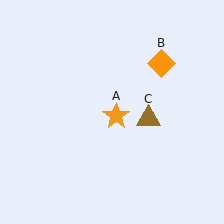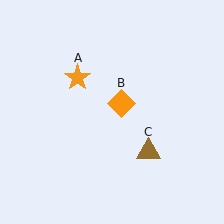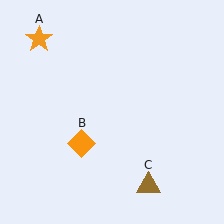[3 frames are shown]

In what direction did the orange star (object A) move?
The orange star (object A) moved up and to the left.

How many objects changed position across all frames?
3 objects changed position: orange star (object A), orange diamond (object B), brown triangle (object C).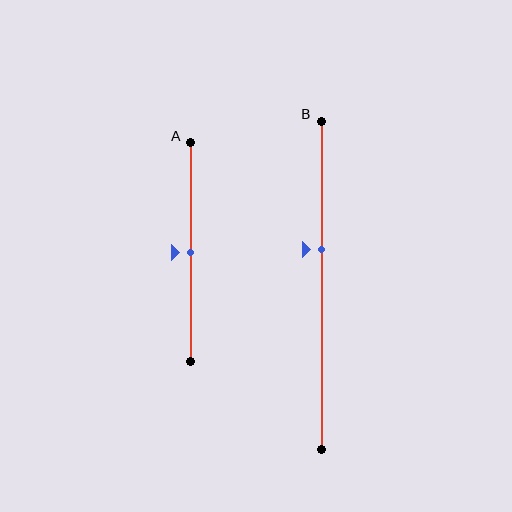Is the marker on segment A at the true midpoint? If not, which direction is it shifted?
Yes, the marker on segment A is at the true midpoint.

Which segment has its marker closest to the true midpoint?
Segment A has its marker closest to the true midpoint.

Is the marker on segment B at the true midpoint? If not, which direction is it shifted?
No, the marker on segment B is shifted upward by about 11% of the segment length.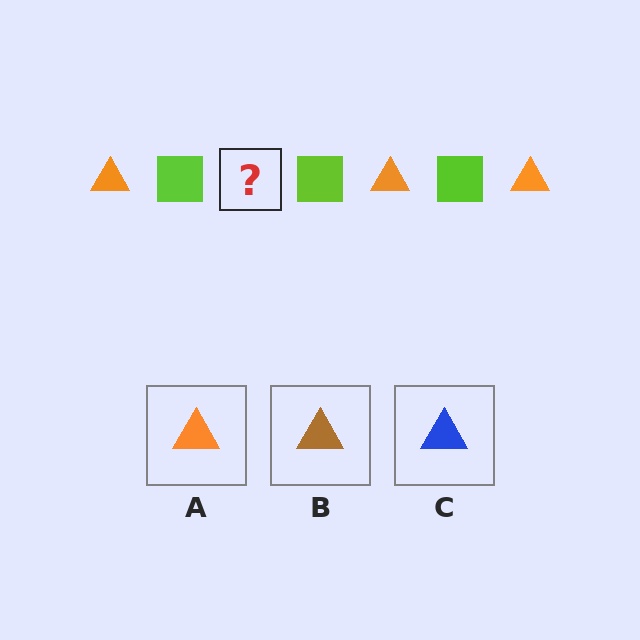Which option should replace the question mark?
Option A.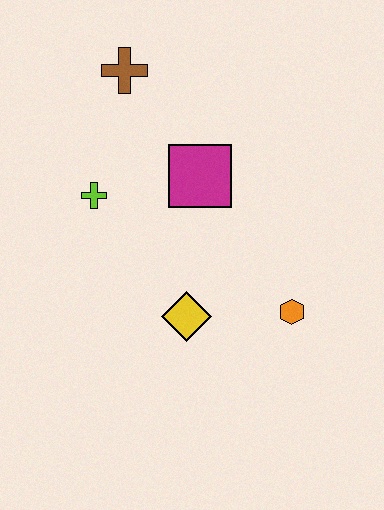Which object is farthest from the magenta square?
The orange hexagon is farthest from the magenta square.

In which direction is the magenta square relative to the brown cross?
The magenta square is below the brown cross.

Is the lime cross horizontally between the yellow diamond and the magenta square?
No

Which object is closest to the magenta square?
The lime cross is closest to the magenta square.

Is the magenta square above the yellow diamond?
Yes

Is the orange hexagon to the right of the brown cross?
Yes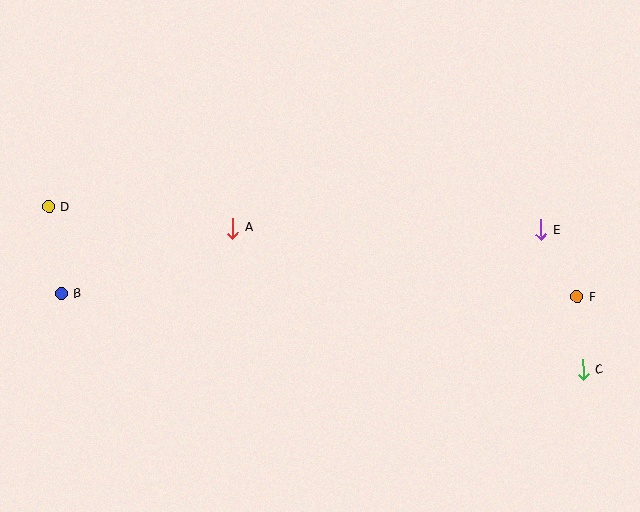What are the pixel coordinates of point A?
Point A is at (233, 228).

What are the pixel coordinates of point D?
Point D is at (48, 207).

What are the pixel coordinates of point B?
Point B is at (61, 294).